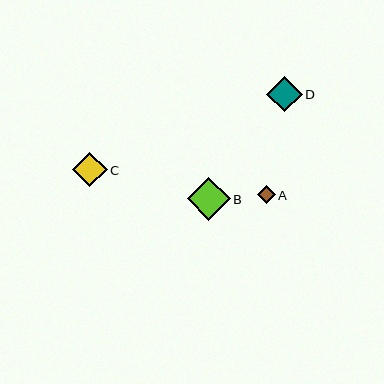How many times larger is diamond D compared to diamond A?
Diamond D is approximately 2.0 times the size of diamond A.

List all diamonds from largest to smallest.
From largest to smallest: B, D, C, A.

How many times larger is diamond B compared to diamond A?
Diamond B is approximately 2.3 times the size of diamond A.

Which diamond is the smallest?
Diamond A is the smallest with a size of approximately 18 pixels.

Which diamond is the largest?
Diamond B is the largest with a size of approximately 42 pixels.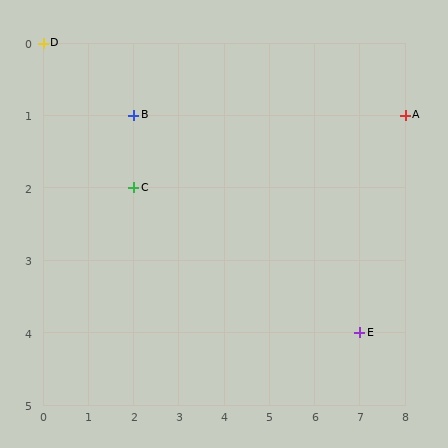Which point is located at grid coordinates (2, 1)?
Point B is at (2, 1).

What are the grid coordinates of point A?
Point A is at grid coordinates (8, 1).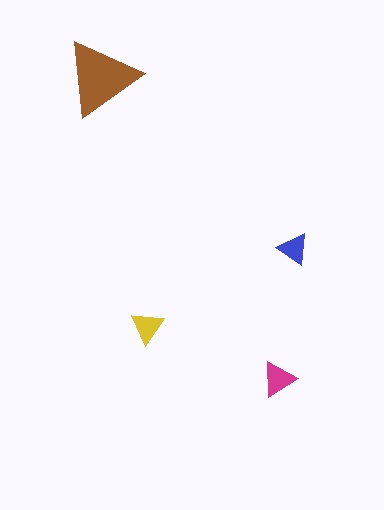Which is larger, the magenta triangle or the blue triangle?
The magenta one.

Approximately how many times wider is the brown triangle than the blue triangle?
About 2.5 times wider.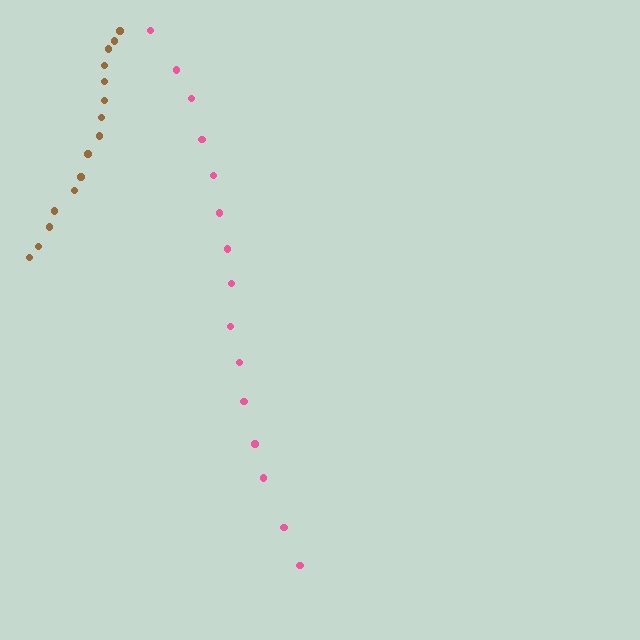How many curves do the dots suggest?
There are 2 distinct paths.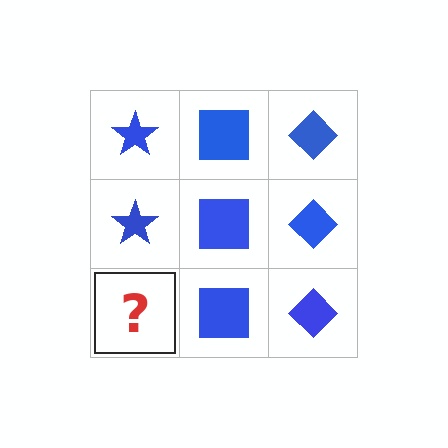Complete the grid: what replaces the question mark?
The question mark should be replaced with a blue star.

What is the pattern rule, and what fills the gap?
The rule is that each column has a consistent shape. The gap should be filled with a blue star.